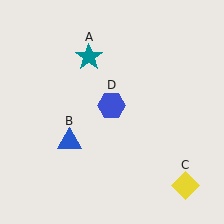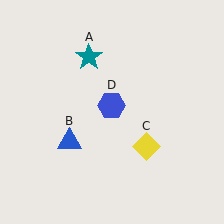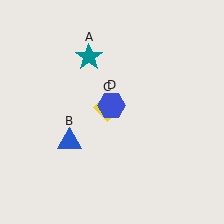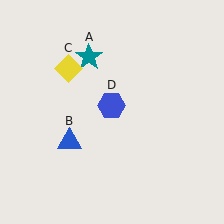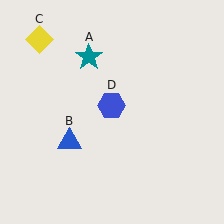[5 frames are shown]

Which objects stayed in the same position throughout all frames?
Teal star (object A) and blue triangle (object B) and blue hexagon (object D) remained stationary.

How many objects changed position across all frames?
1 object changed position: yellow diamond (object C).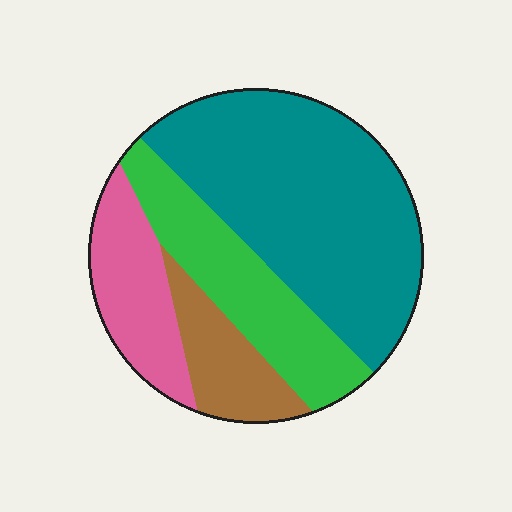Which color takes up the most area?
Teal, at roughly 50%.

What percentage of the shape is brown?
Brown covers around 10% of the shape.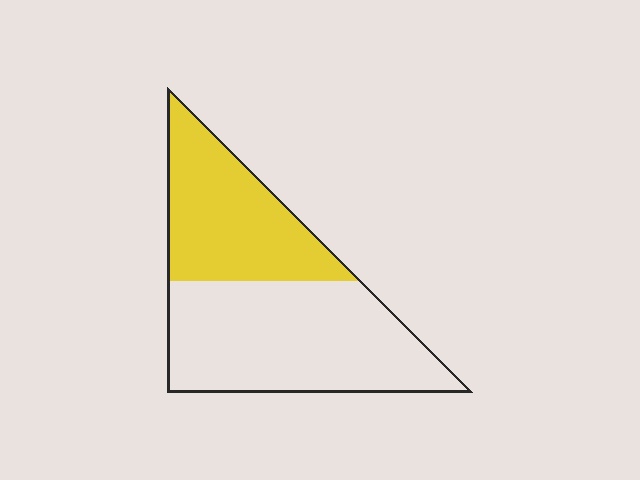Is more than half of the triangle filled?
No.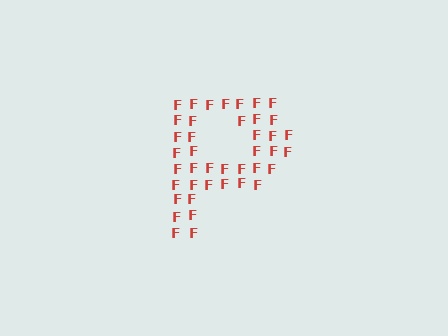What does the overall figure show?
The overall figure shows the letter P.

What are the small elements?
The small elements are letter F's.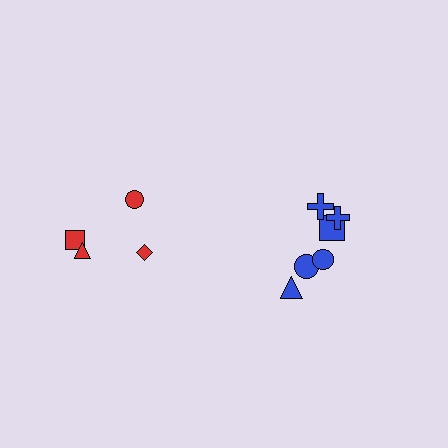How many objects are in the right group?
There are 6 objects.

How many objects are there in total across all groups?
There are 10 objects.